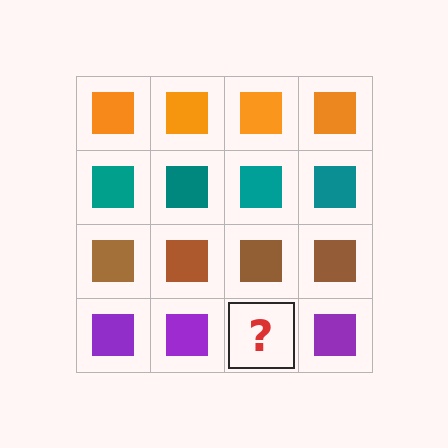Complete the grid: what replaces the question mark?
The question mark should be replaced with a purple square.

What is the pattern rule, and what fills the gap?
The rule is that each row has a consistent color. The gap should be filled with a purple square.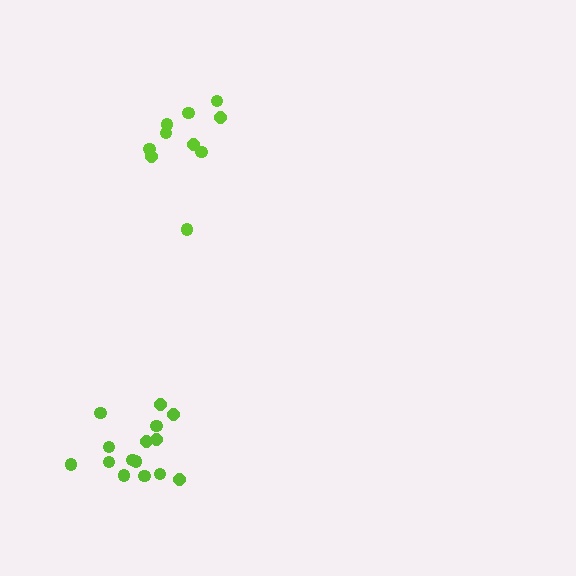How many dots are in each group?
Group 1: 10 dots, Group 2: 15 dots (25 total).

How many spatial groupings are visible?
There are 2 spatial groupings.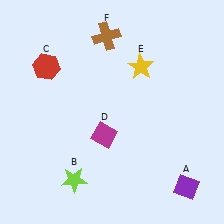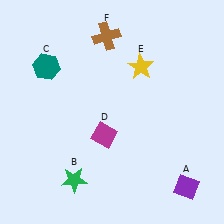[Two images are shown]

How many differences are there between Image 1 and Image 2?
There are 2 differences between the two images.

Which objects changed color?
B changed from lime to green. C changed from red to teal.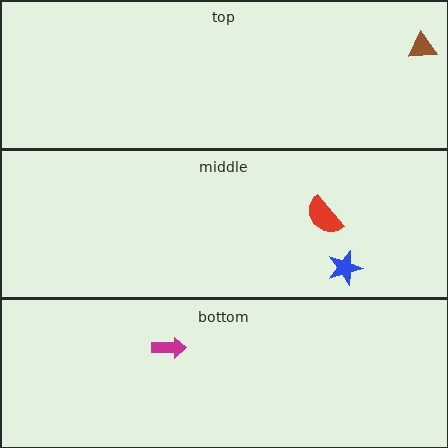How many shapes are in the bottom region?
1.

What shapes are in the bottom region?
The magenta arrow.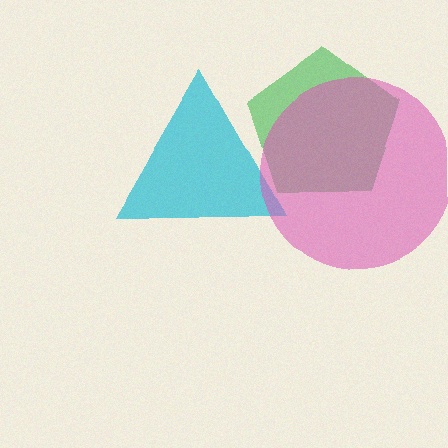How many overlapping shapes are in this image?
There are 3 overlapping shapes in the image.